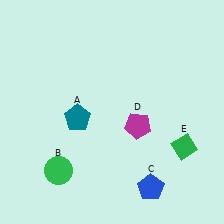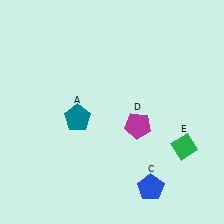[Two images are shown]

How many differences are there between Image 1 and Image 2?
There is 1 difference between the two images.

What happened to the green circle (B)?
The green circle (B) was removed in Image 2. It was in the bottom-left area of Image 1.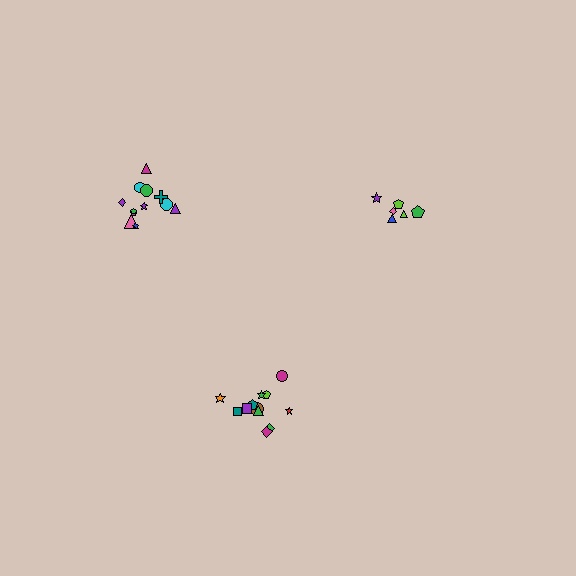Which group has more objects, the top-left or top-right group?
The top-left group.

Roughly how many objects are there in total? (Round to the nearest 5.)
Roughly 30 objects in total.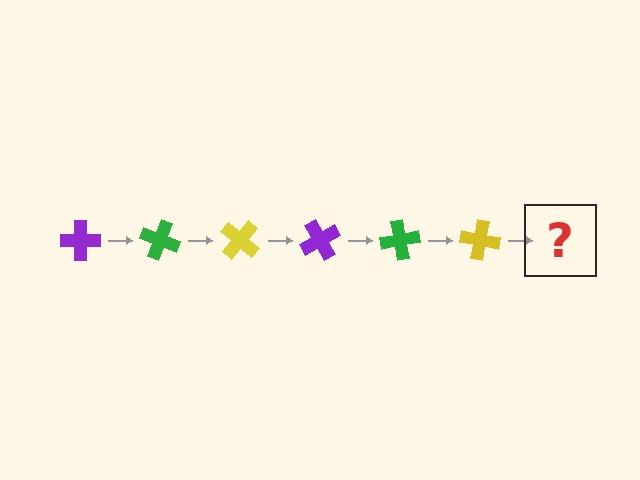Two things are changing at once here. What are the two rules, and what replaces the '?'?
The two rules are that it rotates 20 degrees each step and the color cycles through purple, green, and yellow. The '?' should be a purple cross, rotated 120 degrees from the start.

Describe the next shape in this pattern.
It should be a purple cross, rotated 120 degrees from the start.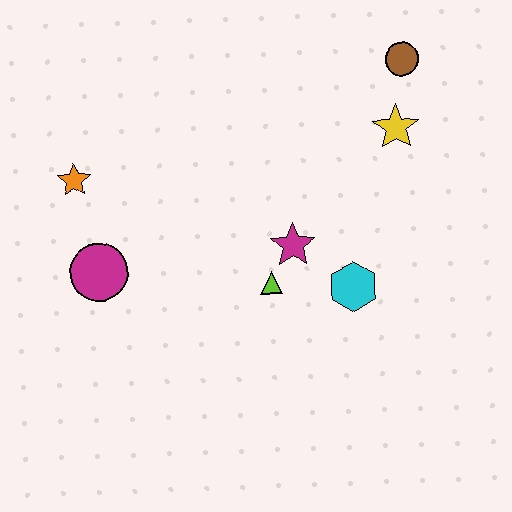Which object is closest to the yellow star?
The brown circle is closest to the yellow star.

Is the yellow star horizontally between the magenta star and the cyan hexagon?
No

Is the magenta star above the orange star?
No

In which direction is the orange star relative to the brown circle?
The orange star is to the left of the brown circle.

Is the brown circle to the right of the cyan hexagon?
Yes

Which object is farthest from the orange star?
The brown circle is farthest from the orange star.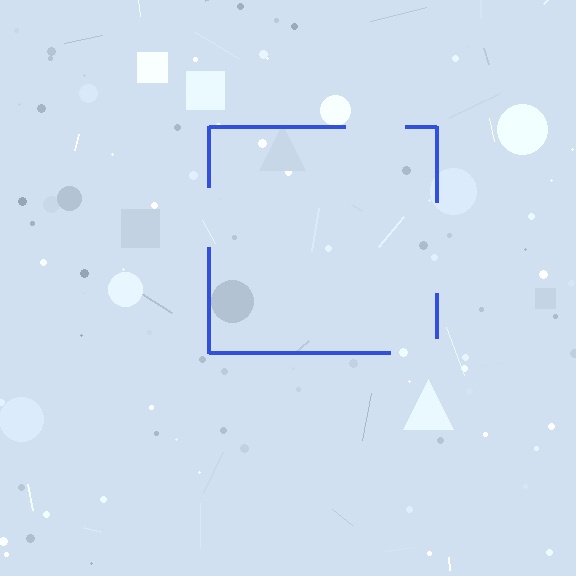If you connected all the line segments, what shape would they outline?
They would outline a square.